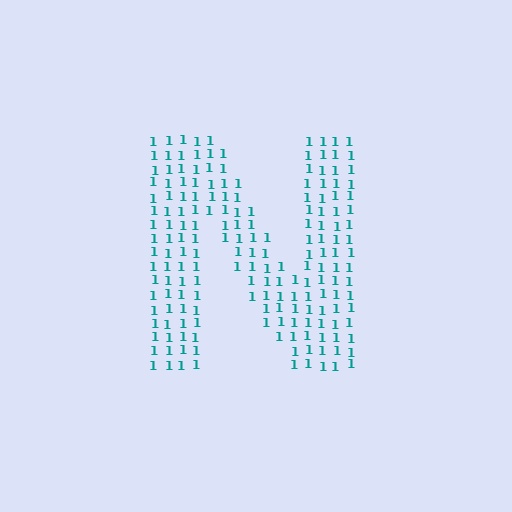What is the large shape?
The large shape is the letter N.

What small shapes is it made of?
It is made of small digit 1's.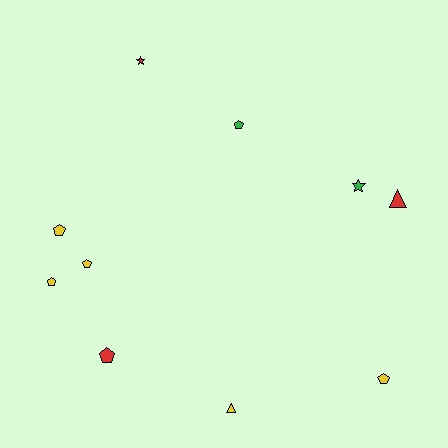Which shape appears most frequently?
Pentagon, with 6 objects.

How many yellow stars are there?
There are no yellow stars.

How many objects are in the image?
There are 10 objects.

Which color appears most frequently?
Yellow, with 5 objects.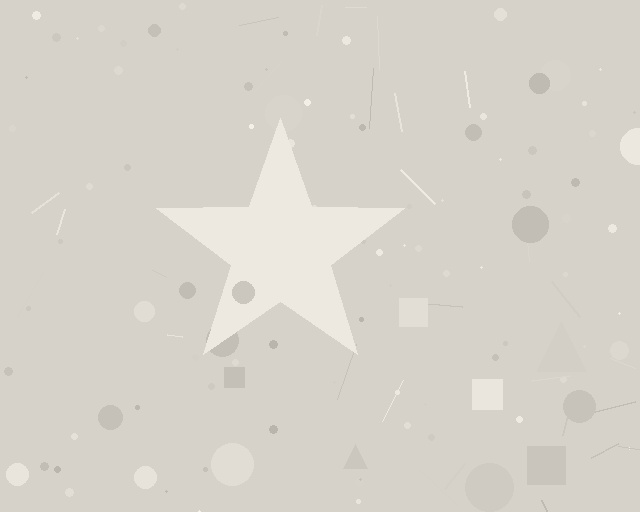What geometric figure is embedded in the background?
A star is embedded in the background.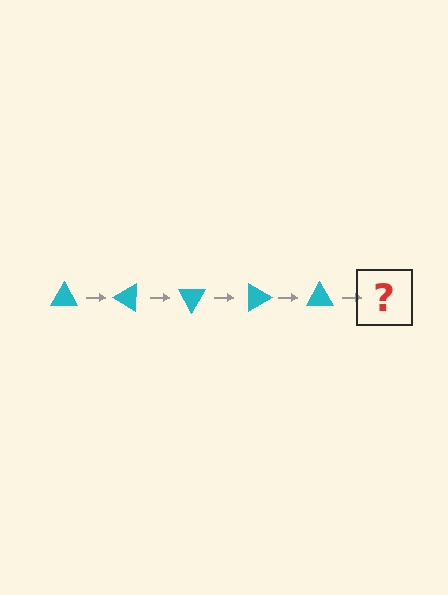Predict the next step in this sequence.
The next step is a cyan triangle rotated 150 degrees.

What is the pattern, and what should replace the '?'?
The pattern is that the triangle rotates 30 degrees each step. The '?' should be a cyan triangle rotated 150 degrees.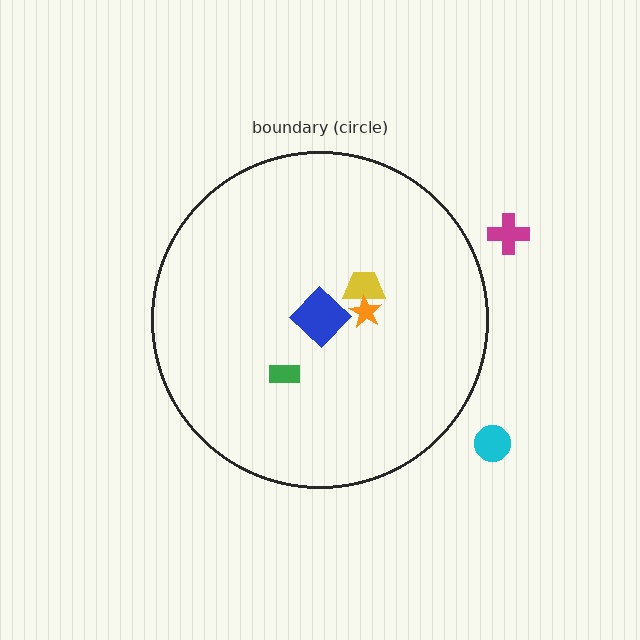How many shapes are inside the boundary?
4 inside, 2 outside.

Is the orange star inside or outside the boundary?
Inside.